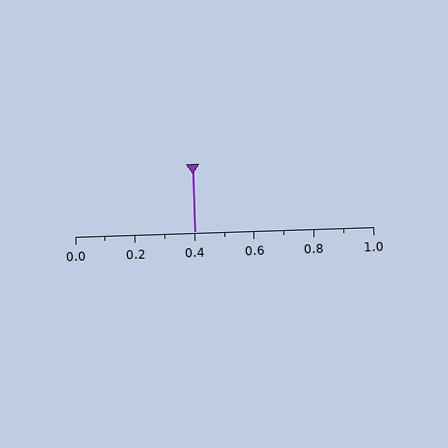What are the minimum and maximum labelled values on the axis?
The axis runs from 0.0 to 1.0.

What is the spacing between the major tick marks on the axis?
The major ticks are spaced 0.2 apart.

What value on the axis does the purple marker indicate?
The marker indicates approximately 0.4.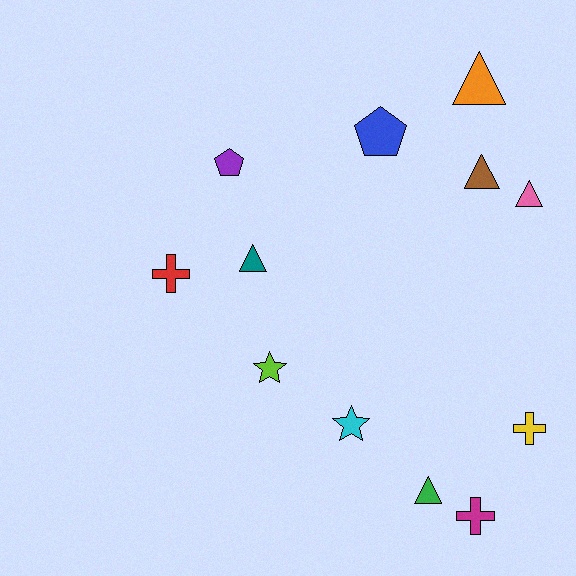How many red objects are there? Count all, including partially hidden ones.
There is 1 red object.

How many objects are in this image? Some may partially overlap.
There are 12 objects.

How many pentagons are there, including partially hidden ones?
There are 2 pentagons.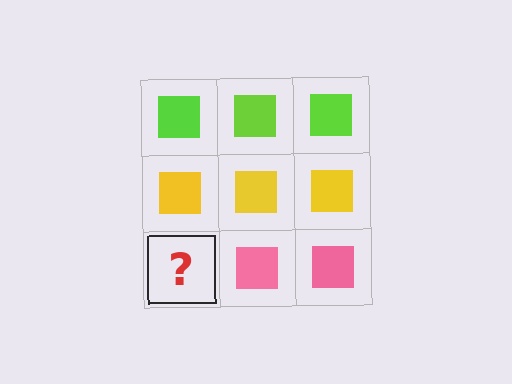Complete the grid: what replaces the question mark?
The question mark should be replaced with a pink square.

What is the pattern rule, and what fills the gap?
The rule is that each row has a consistent color. The gap should be filled with a pink square.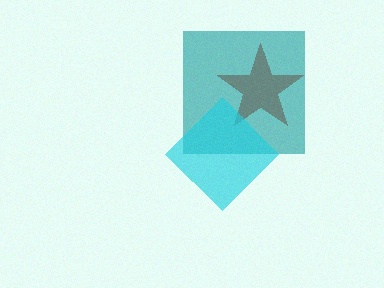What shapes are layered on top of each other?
The layered shapes are: a red star, a teal square, a cyan diamond.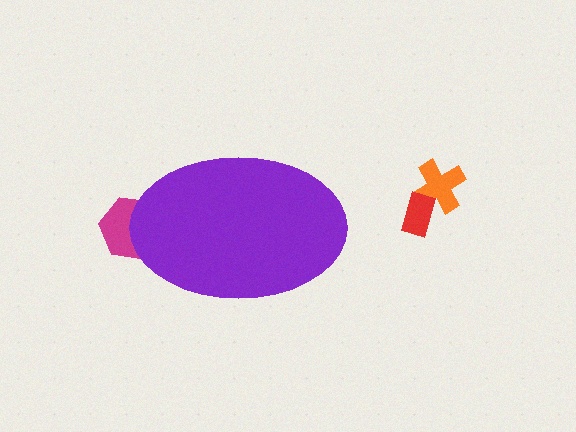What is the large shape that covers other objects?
A purple ellipse.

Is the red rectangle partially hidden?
No, the red rectangle is fully visible.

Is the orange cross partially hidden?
No, the orange cross is fully visible.